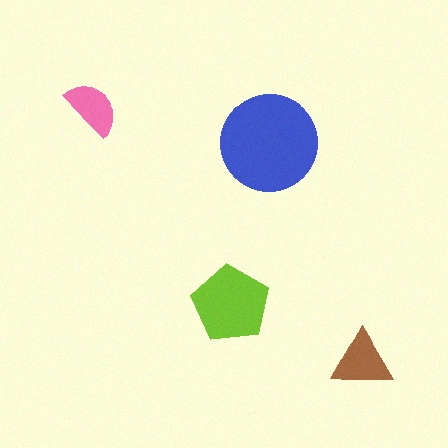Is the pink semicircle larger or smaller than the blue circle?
Smaller.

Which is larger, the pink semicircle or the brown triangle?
The brown triangle.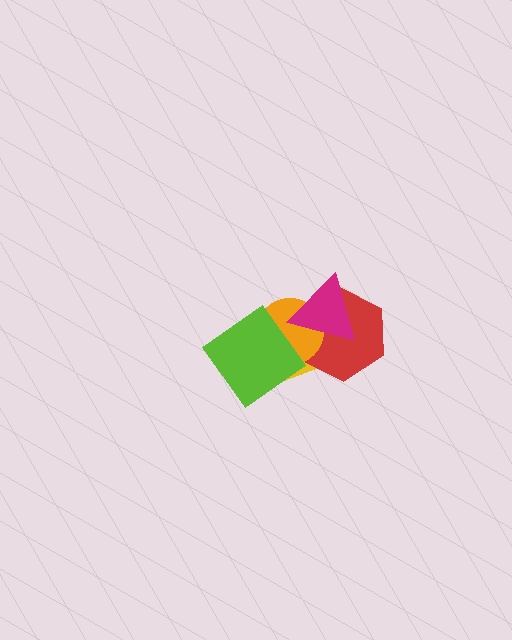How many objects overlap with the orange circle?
4 objects overlap with the orange circle.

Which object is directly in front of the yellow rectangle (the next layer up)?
The red hexagon is directly in front of the yellow rectangle.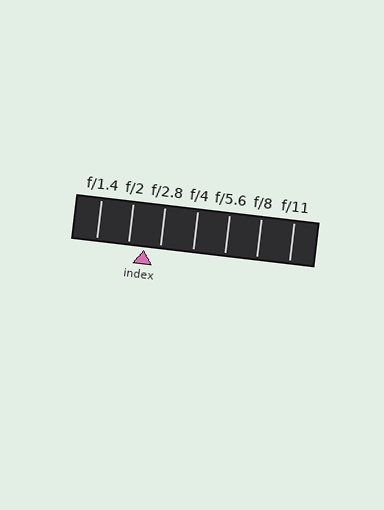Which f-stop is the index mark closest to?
The index mark is closest to f/2.8.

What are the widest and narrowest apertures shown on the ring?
The widest aperture shown is f/1.4 and the narrowest is f/11.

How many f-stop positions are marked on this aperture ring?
There are 7 f-stop positions marked.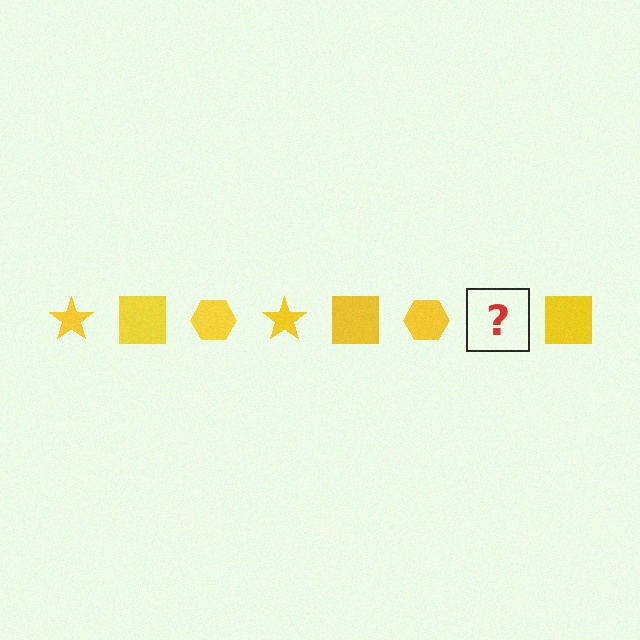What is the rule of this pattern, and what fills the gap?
The rule is that the pattern cycles through star, square, hexagon shapes in yellow. The gap should be filled with a yellow star.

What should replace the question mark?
The question mark should be replaced with a yellow star.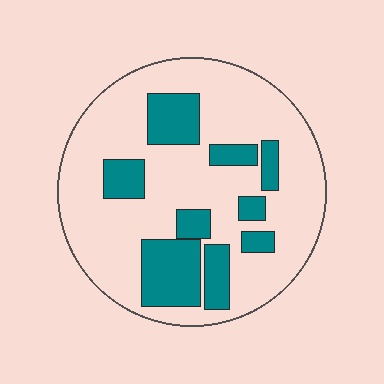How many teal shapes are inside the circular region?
9.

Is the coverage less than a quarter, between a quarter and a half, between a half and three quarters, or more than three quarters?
Between a quarter and a half.